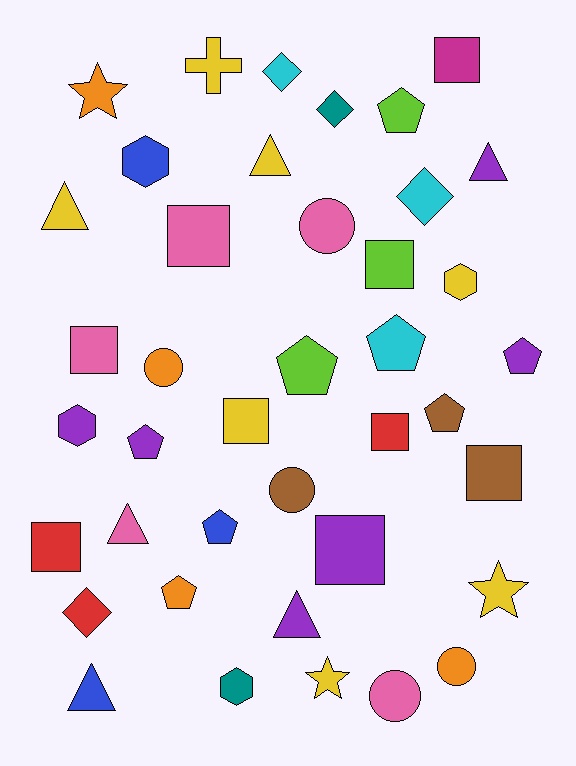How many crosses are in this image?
There is 1 cross.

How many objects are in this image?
There are 40 objects.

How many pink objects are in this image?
There are 5 pink objects.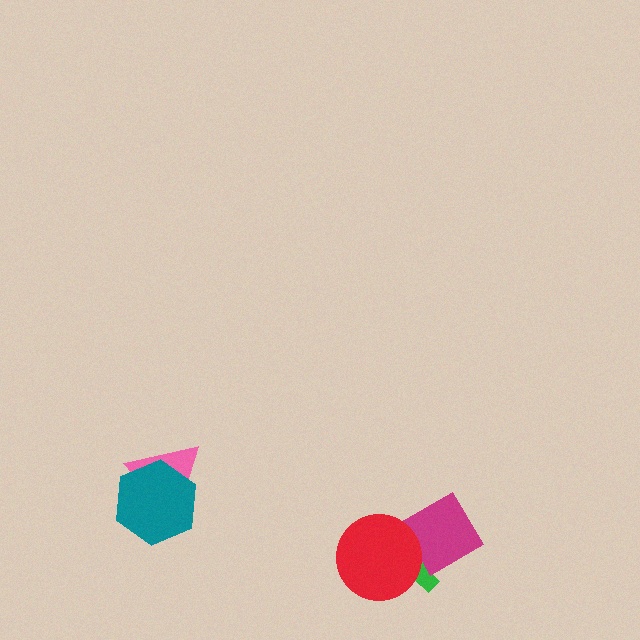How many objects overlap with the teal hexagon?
1 object overlaps with the teal hexagon.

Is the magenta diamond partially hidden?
Yes, it is partially covered by another shape.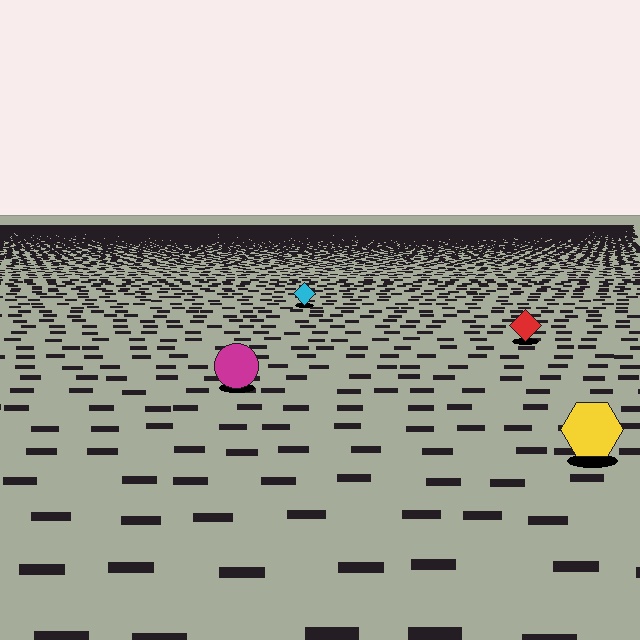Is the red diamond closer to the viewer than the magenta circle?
No. The magenta circle is closer — you can tell from the texture gradient: the ground texture is coarser near it.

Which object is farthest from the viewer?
The cyan diamond is farthest from the viewer. It appears smaller and the ground texture around it is denser.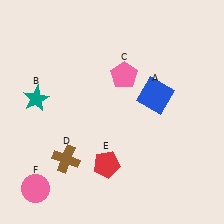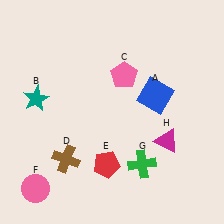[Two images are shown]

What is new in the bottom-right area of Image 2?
A green cross (G) was added in the bottom-right area of Image 2.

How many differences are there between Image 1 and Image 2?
There are 2 differences between the two images.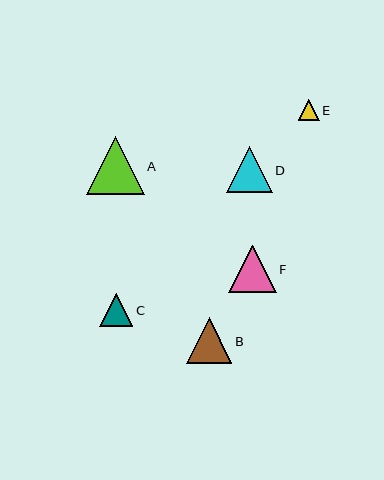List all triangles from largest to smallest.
From largest to smallest: A, F, B, D, C, E.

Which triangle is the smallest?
Triangle E is the smallest with a size of approximately 21 pixels.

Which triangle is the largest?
Triangle A is the largest with a size of approximately 58 pixels.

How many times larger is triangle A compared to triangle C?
Triangle A is approximately 1.8 times the size of triangle C.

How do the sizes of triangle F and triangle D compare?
Triangle F and triangle D are approximately the same size.